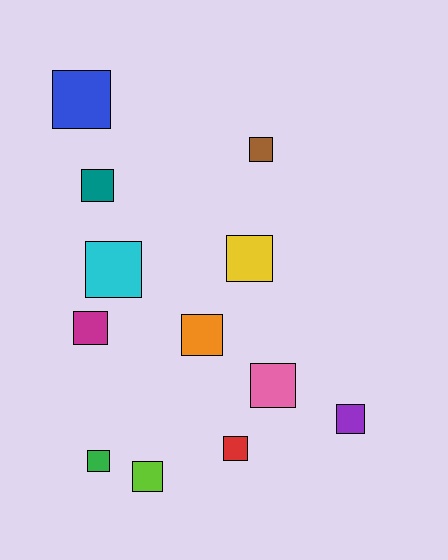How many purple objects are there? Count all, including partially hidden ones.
There is 1 purple object.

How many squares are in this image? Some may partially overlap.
There are 12 squares.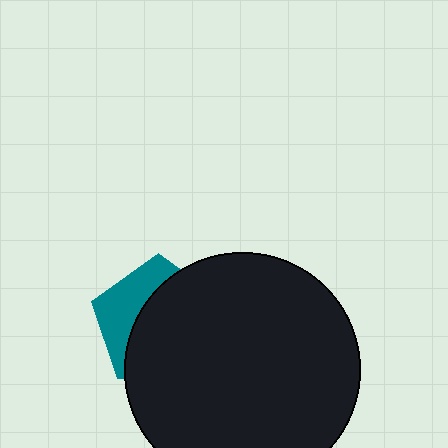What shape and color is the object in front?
The object in front is a black circle.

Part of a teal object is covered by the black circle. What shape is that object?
It is a pentagon.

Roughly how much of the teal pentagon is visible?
A small part of it is visible (roughly 34%).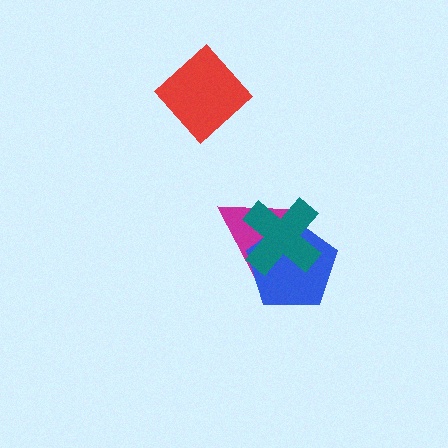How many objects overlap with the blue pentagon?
2 objects overlap with the blue pentagon.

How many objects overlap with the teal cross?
2 objects overlap with the teal cross.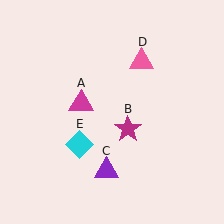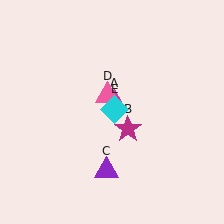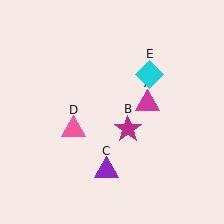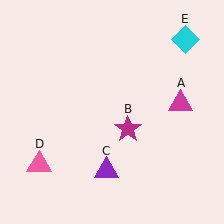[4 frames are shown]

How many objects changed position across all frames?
3 objects changed position: magenta triangle (object A), pink triangle (object D), cyan diamond (object E).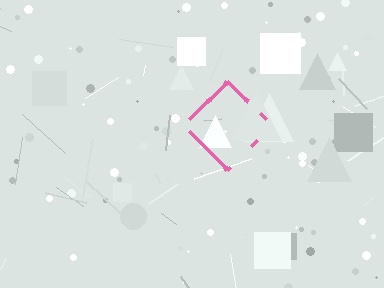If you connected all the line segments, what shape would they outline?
They would outline a diamond.